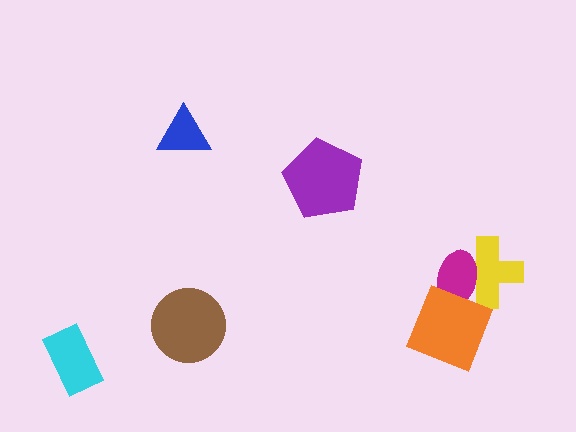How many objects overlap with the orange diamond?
2 objects overlap with the orange diamond.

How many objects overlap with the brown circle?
0 objects overlap with the brown circle.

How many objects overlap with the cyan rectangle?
0 objects overlap with the cyan rectangle.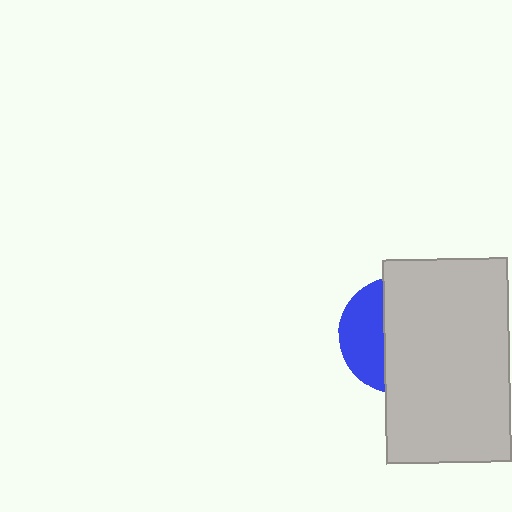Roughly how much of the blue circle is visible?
A small part of it is visible (roughly 35%).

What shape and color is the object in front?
The object in front is a light gray rectangle.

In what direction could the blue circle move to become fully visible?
The blue circle could move left. That would shift it out from behind the light gray rectangle entirely.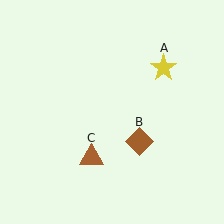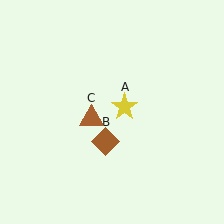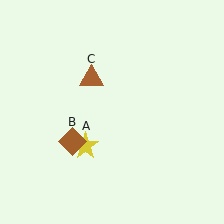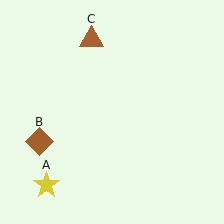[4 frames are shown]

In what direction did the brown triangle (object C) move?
The brown triangle (object C) moved up.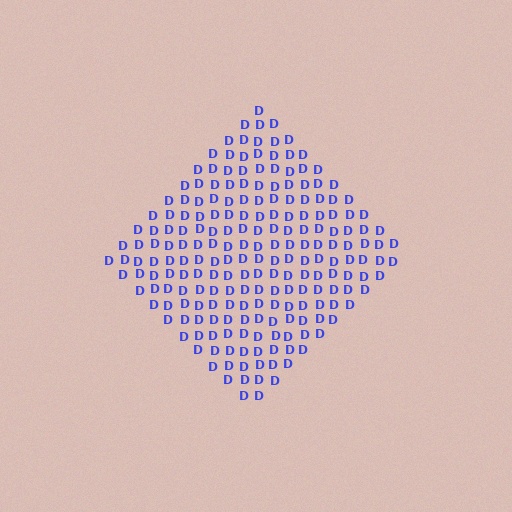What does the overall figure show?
The overall figure shows a diamond.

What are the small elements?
The small elements are letter D's.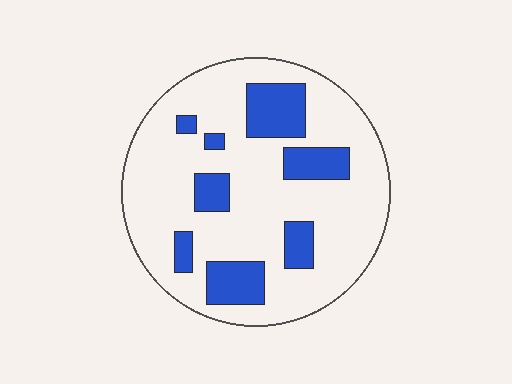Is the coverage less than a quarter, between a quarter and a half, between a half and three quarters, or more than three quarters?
Less than a quarter.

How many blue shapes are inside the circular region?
8.